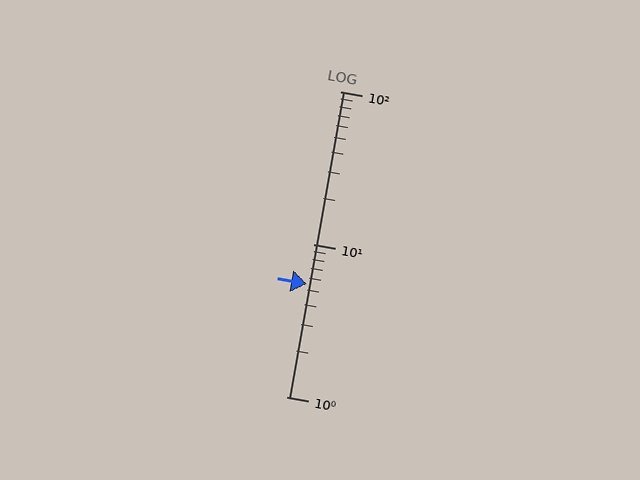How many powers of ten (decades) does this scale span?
The scale spans 2 decades, from 1 to 100.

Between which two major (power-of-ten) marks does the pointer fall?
The pointer is between 1 and 10.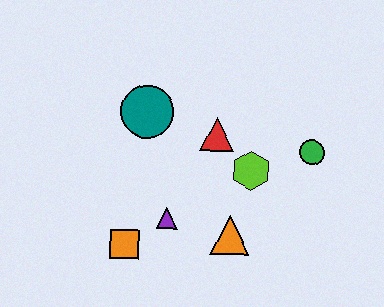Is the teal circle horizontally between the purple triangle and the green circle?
No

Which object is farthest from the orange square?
The green circle is farthest from the orange square.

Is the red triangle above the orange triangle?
Yes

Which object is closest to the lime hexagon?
The red triangle is closest to the lime hexagon.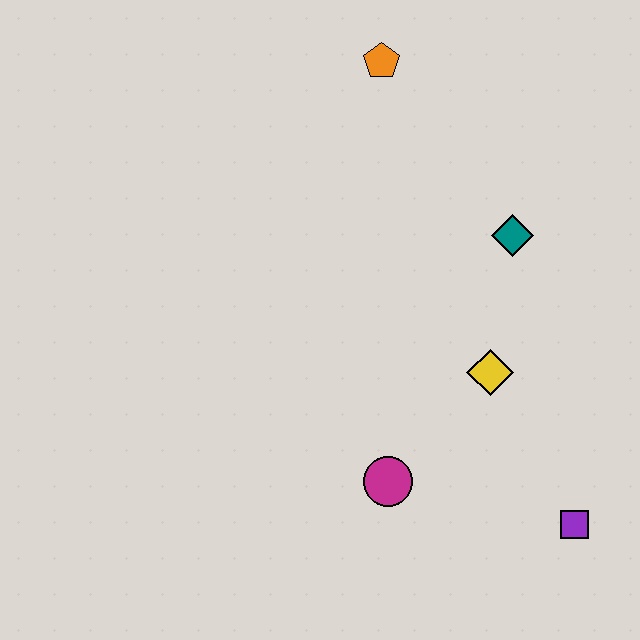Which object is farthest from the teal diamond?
The purple square is farthest from the teal diamond.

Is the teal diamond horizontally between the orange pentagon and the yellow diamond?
No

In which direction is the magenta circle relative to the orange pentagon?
The magenta circle is below the orange pentagon.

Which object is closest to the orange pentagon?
The teal diamond is closest to the orange pentagon.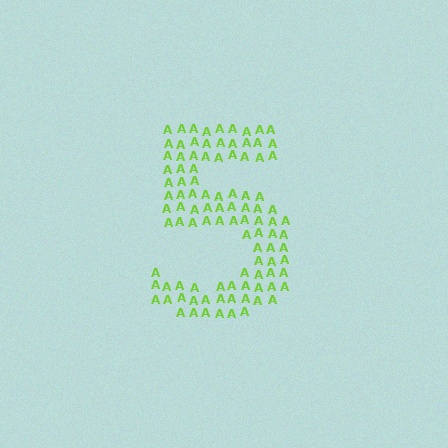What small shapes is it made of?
It is made of small letter A's.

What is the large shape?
The large shape is the digit 5.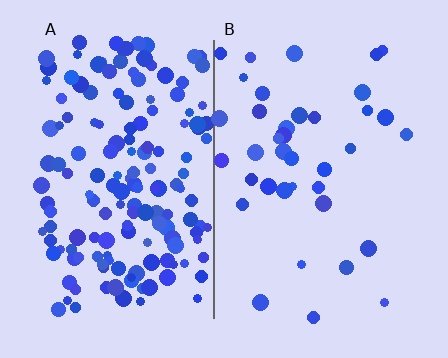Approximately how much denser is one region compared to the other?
Approximately 4.2× — region A over region B.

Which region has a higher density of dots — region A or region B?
A (the left).